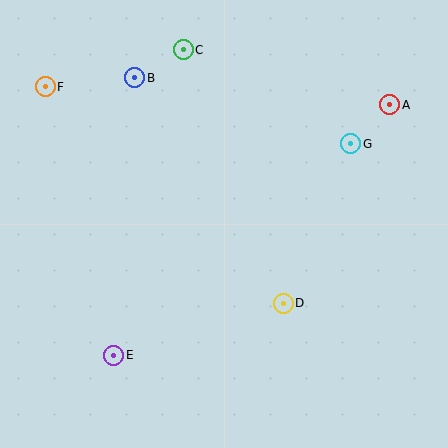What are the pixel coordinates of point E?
Point E is at (114, 355).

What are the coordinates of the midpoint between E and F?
The midpoint between E and F is at (80, 221).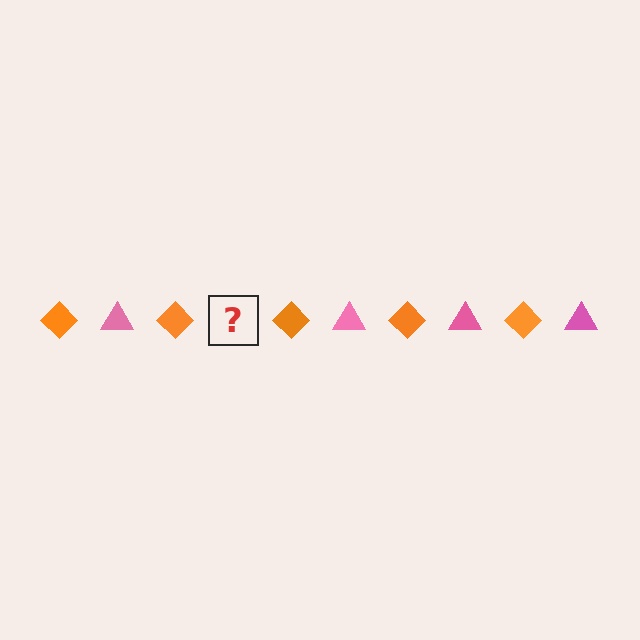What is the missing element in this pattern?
The missing element is a pink triangle.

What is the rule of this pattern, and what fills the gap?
The rule is that the pattern alternates between orange diamond and pink triangle. The gap should be filled with a pink triangle.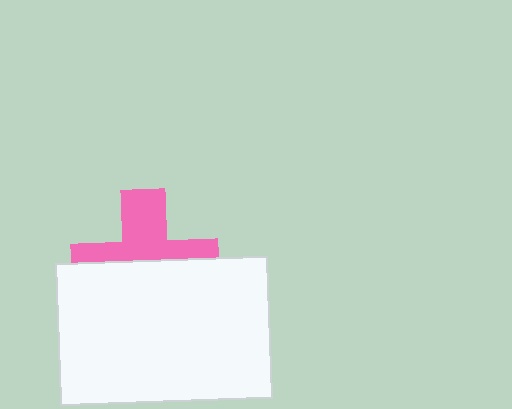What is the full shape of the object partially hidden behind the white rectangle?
The partially hidden object is a pink cross.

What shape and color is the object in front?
The object in front is a white rectangle.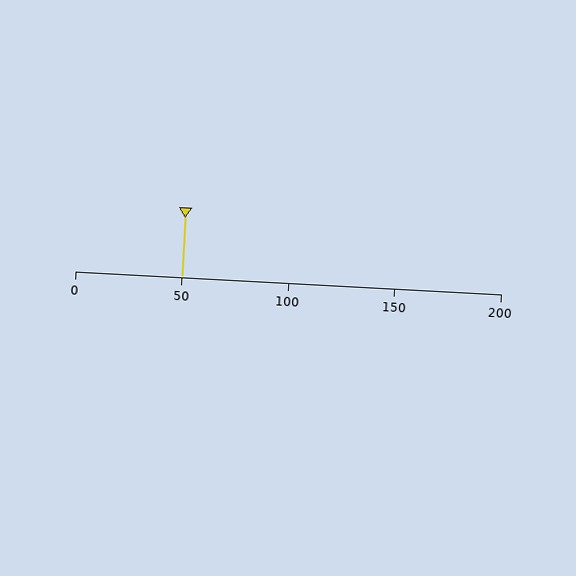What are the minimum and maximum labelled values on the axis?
The axis runs from 0 to 200.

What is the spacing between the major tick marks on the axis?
The major ticks are spaced 50 apart.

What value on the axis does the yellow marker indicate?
The marker indicates approximately 50.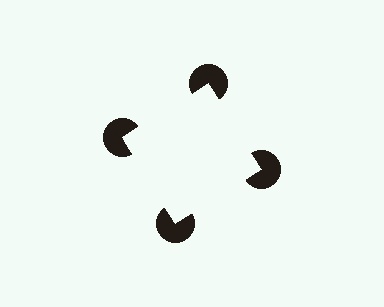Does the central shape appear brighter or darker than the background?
It typically appears slightly brighter than the background, even though no actual brightness change is drawn.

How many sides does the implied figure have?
4 sides.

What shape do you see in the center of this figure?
An illusory square — its edges are inferred from the aligned wedge cuts in the pac-man discs, not physically drawn.